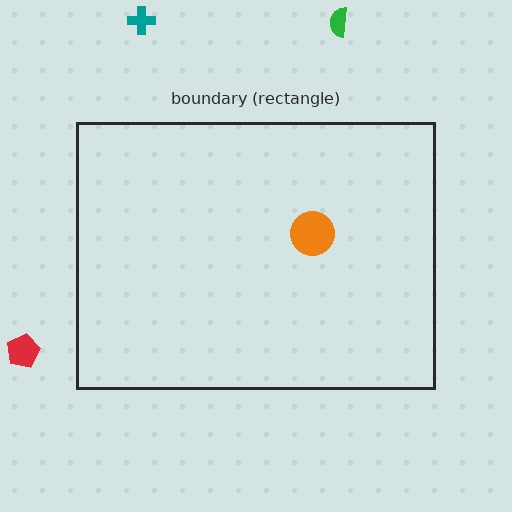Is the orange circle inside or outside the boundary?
Inside.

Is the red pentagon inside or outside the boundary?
Outside.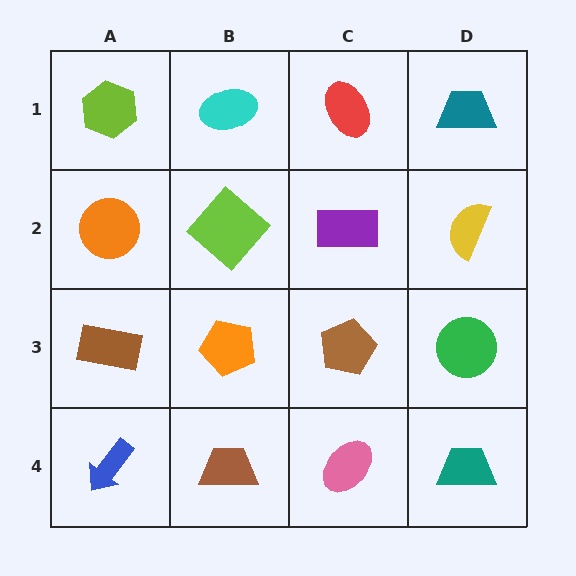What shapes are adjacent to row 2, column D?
A teal trapezoid (row 1, column D), a green circle (row 3, column D), a purple rectangle (row 2, column C).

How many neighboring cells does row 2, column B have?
4.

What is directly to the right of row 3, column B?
A brown pentagon.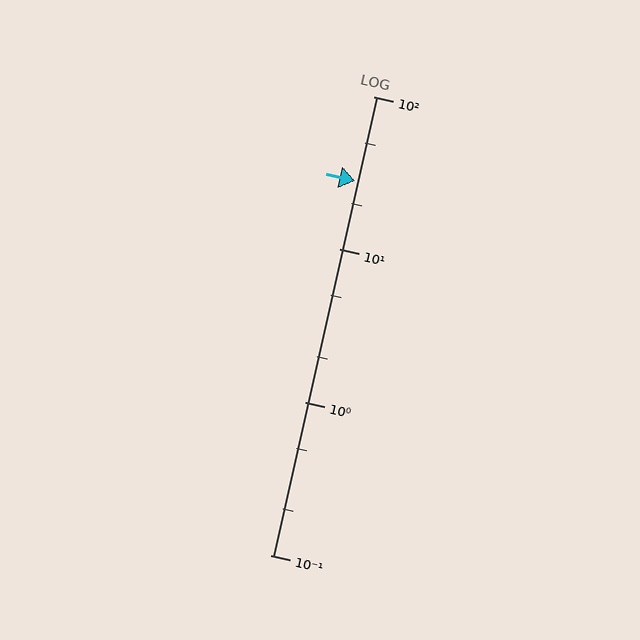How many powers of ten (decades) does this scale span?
The scale spans 3 decades, from 0.1 to 100.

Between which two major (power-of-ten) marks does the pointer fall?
The pointer is between 10 and 100.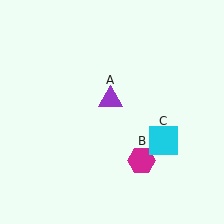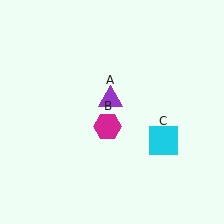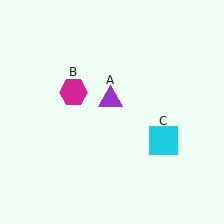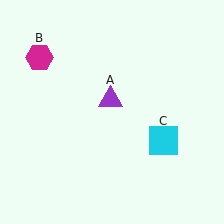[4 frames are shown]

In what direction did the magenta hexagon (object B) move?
The magenta hexagon (object B) moved up and to the left.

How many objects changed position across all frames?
1 object changed position: magenta hexagon (object B).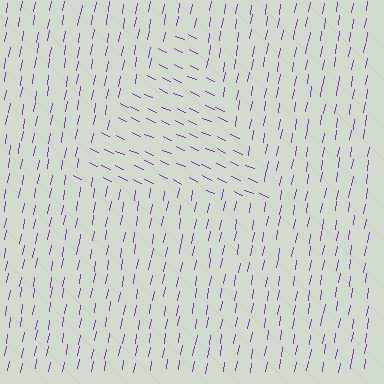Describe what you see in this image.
The image is filled with small purple line segments. A triangle region in the image has lines oriented differently from the surrounding lines, creating a visible texture boundary.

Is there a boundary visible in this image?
Yes, there is a texture boundary formed by a change in line orientation.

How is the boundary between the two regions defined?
The boundary is defined purely by a change in line orientation (approximately 75 degrees difference). All lines are the same color and thickness.